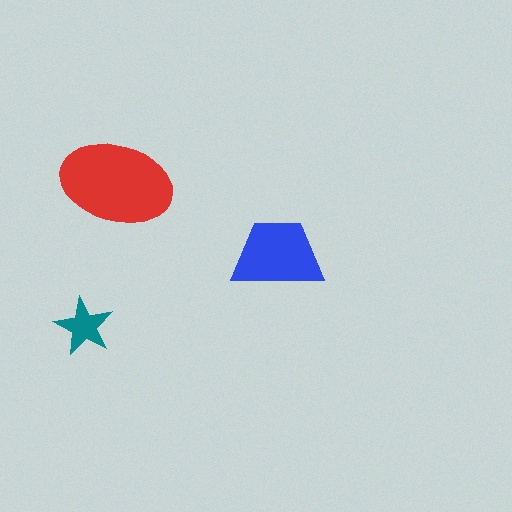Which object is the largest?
The red ellipse.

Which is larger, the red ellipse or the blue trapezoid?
The red ellipse.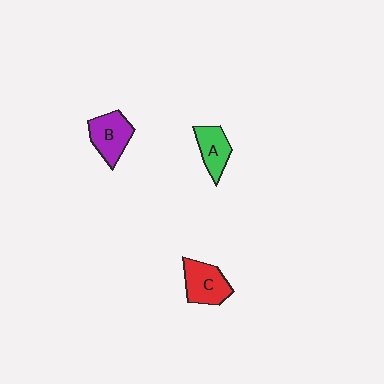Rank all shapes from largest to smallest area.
From largest to smallest: C (red), B (purple), A (green).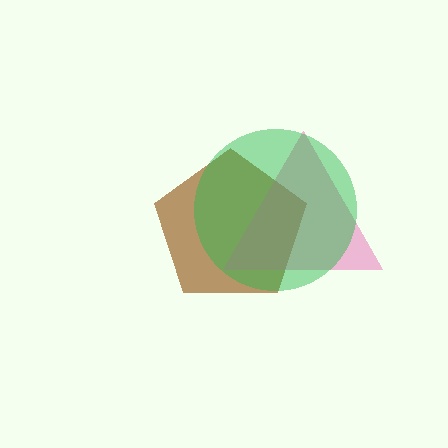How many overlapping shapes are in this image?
There are 3 overlapping shapes in the image.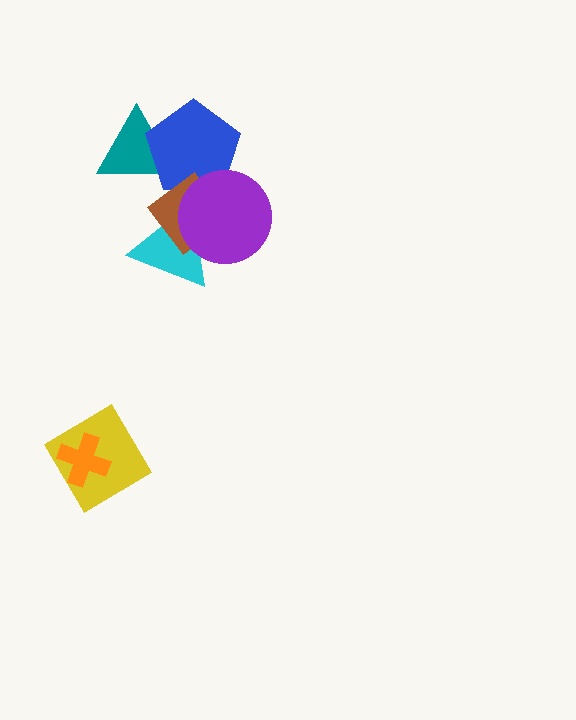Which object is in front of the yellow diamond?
The orange cross is in front of the yellow diamond.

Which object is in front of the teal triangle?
The blue pentagon is in front of the teal triangle.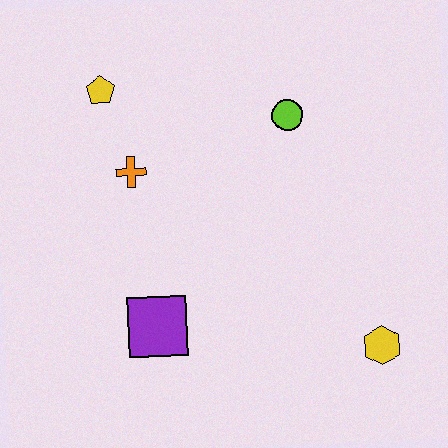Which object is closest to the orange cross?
The yellow pentagon is closest to the orange cross.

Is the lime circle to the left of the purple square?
No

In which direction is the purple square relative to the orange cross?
The purple square is below the orange cross.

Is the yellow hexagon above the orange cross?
No